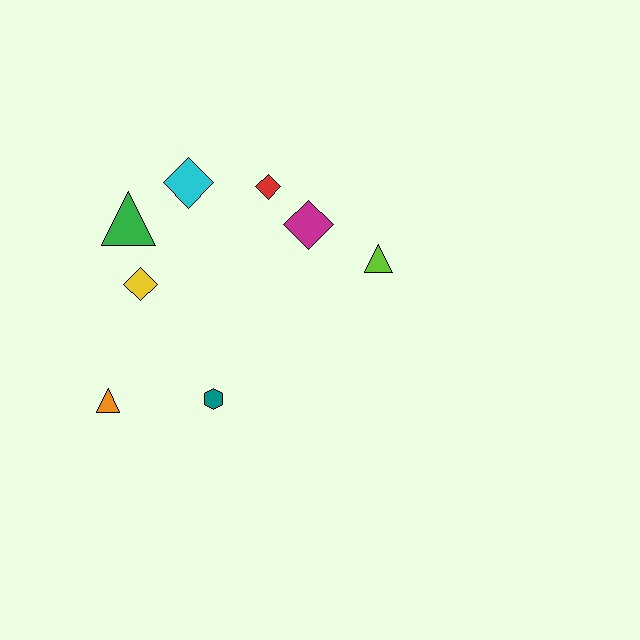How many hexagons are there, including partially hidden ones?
There is 1 hexagon.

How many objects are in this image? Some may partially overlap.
There are 8 objects.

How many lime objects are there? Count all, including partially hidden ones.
There is 1 lime object.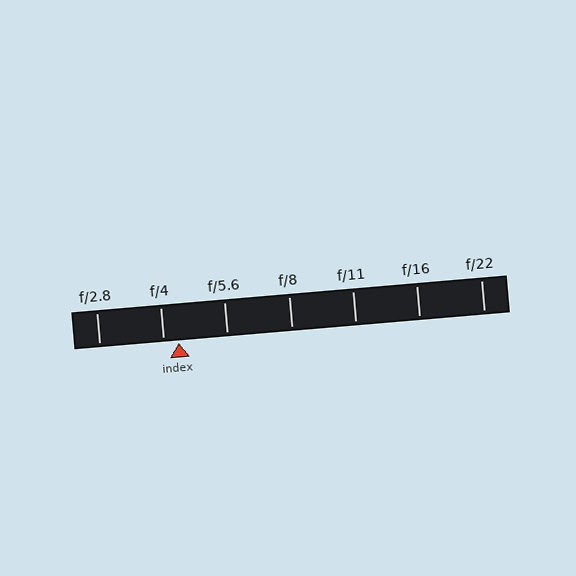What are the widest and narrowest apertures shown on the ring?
The widest aperture shown is f/2.8 and the narrowest is f/22.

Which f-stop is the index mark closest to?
The index mark is closest to f/4.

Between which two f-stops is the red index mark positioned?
The index mark is between f/4 and f/5.6.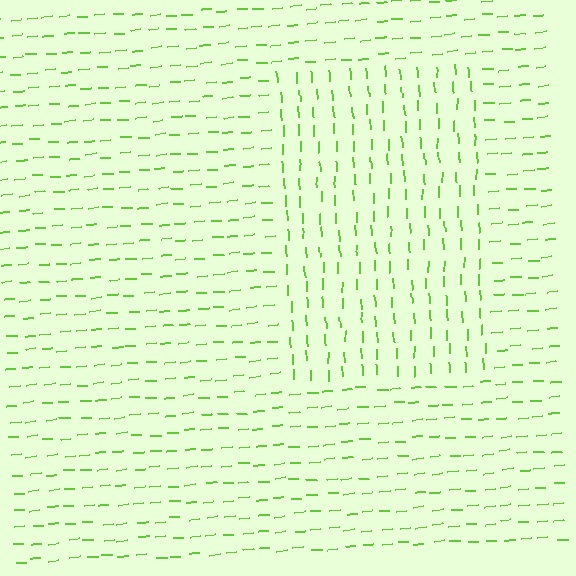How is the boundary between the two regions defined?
The boundary is defined purely by a change in line orientation (approximately 88 degrees difference). All lines are the same color and thickness.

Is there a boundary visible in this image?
Yes, there is a texture boundary formed by a change in line orientation.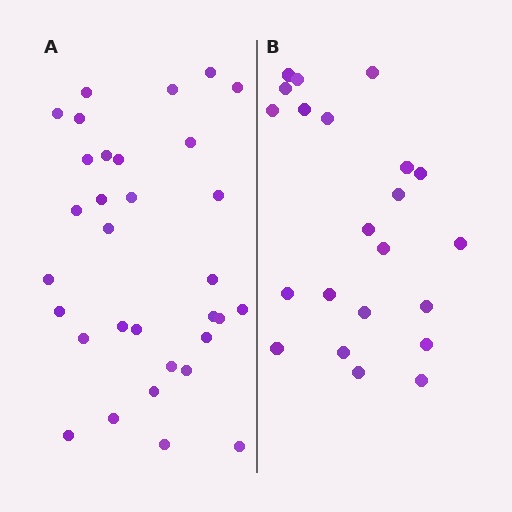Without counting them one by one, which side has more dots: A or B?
Region A (the left region) has more dots.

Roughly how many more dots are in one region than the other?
Region A has roughly 10 or so more dots than region B.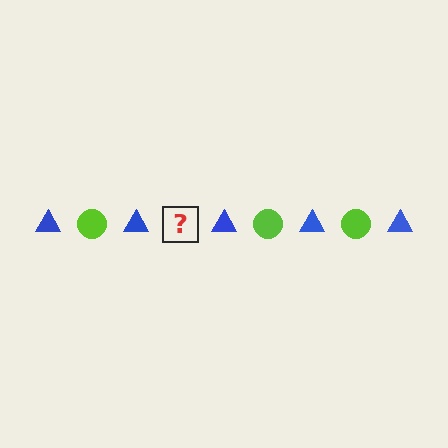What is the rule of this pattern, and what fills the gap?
The rule is that the pattern alternates between blue triangle and lime circle. The gap should be filled with a lime circle.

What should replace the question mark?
The question mark should be replaced with a lime circle.